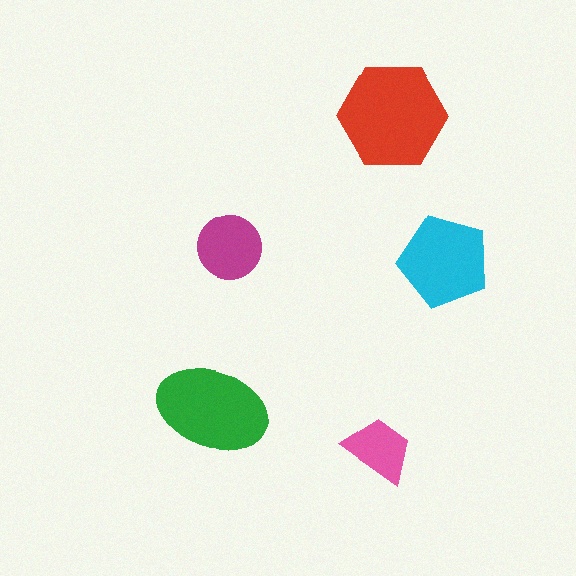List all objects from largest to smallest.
The red hexagon, the green ellipse, the cyan pentagon, the magenta circle, the pink trapezoid.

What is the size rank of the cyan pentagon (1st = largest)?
3rd.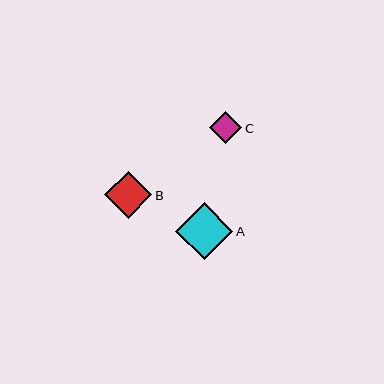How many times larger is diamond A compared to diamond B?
Diamond A is approximately 1.2 times the size of diamond B.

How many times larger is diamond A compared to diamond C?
Diamond A is approximately 1.8 times the size of diamond C.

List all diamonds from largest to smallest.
From largest to smallest: A, B, C.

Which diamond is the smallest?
Diamond C is the smallest with a size of approximately 32 pixels.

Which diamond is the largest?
Diamond A is the largest with a size of approximately 57 pixels.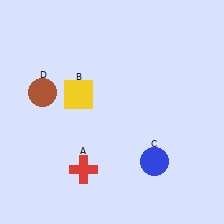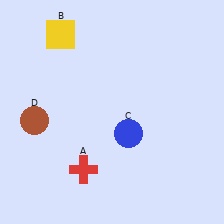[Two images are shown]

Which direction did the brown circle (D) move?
The brown circle (D) moved down.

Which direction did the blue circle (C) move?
The blue circle (C) moved up.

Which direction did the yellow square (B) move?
The yellow square (B) moved up.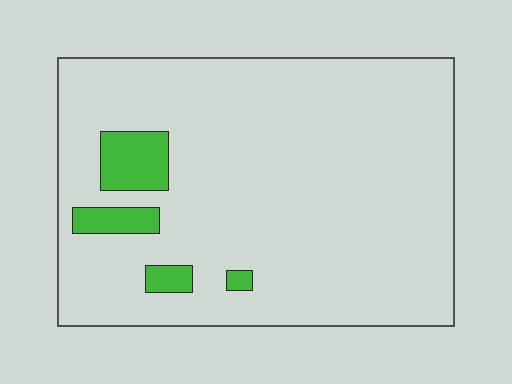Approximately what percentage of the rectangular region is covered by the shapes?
Approximately 10%.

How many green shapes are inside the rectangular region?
4.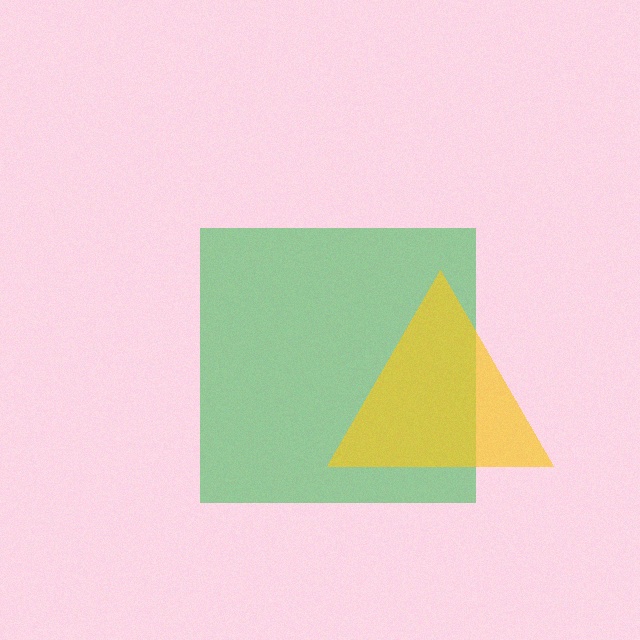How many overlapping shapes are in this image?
There are 2 overlapping shapes in the image.